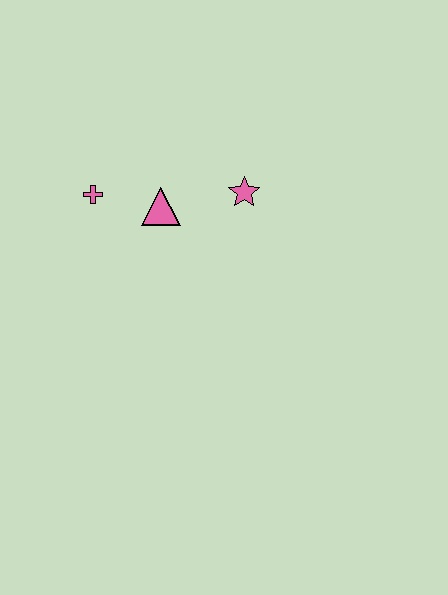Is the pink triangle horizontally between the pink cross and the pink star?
Yes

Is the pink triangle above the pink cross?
No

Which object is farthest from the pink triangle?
The pink star is farthest from the pink triangle.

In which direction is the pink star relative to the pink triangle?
The pink star is to the right of the pink triangle.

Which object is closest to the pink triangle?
The pink cross is closest to the pink triangle.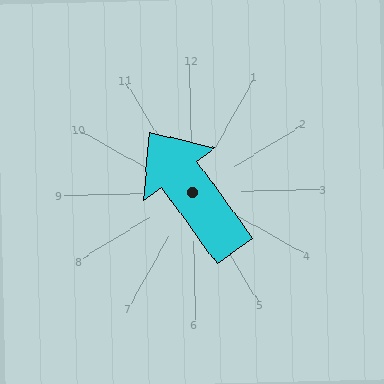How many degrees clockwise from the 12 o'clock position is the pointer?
Approximately 325 degrees.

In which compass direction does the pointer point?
Northwest.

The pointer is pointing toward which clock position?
Roughly 11 o'clock.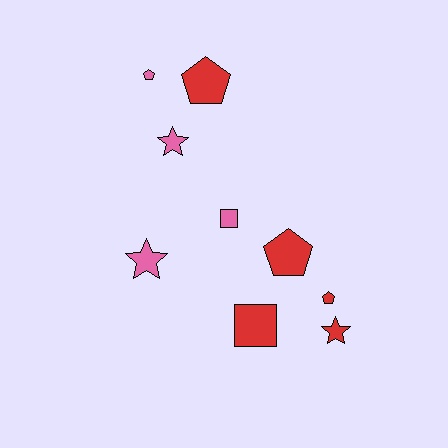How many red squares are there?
There is 1 red square.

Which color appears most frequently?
Red, with 5 objects.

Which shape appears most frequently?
Pentagon, with 4 objects.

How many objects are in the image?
There are 9 objects.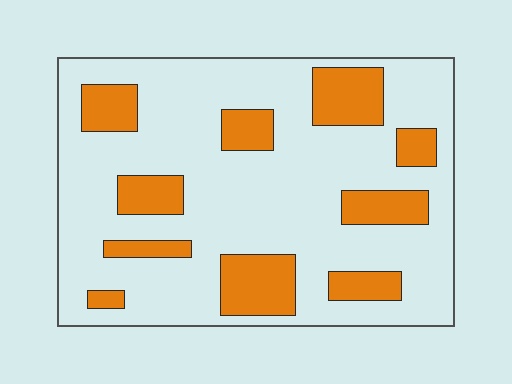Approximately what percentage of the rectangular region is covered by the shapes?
Approximately 25%.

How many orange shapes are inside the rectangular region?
10.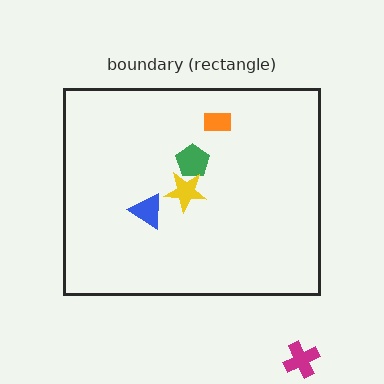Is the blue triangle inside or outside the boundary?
Inside.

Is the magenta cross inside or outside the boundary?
Outside.